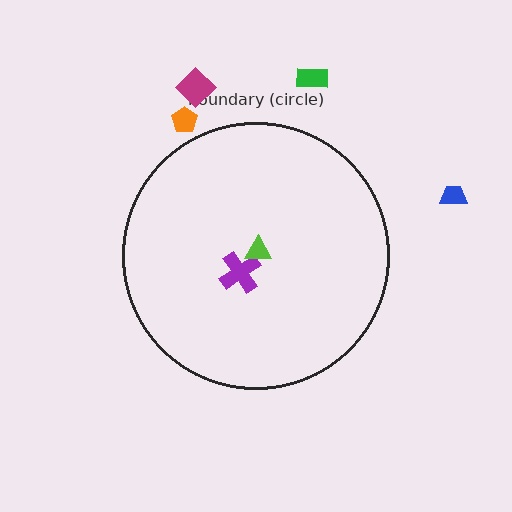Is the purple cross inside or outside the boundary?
Inside.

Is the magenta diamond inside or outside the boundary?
Outside.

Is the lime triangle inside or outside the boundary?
Inside.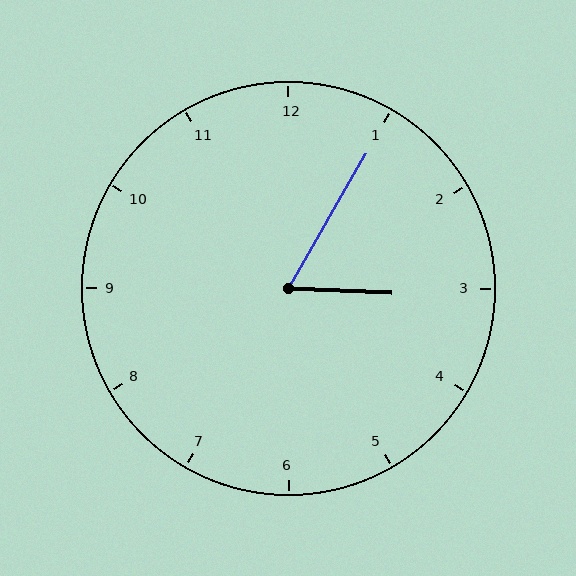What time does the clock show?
3:05.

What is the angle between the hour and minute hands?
Approximately 62 degrees.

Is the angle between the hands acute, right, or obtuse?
It is acute.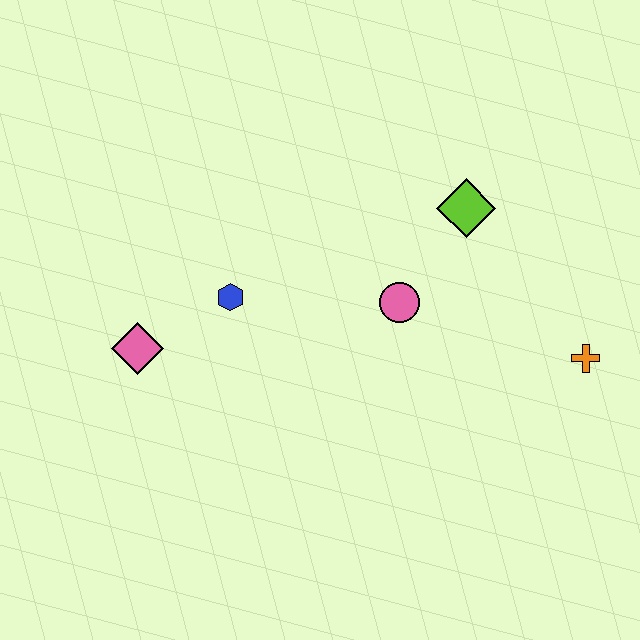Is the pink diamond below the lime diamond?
Yes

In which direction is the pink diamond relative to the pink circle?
The pink diamond is to the left of the pink circle.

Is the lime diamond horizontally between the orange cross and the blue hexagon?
Yes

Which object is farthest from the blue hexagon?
The orange cross is farthest from the blue hexagon.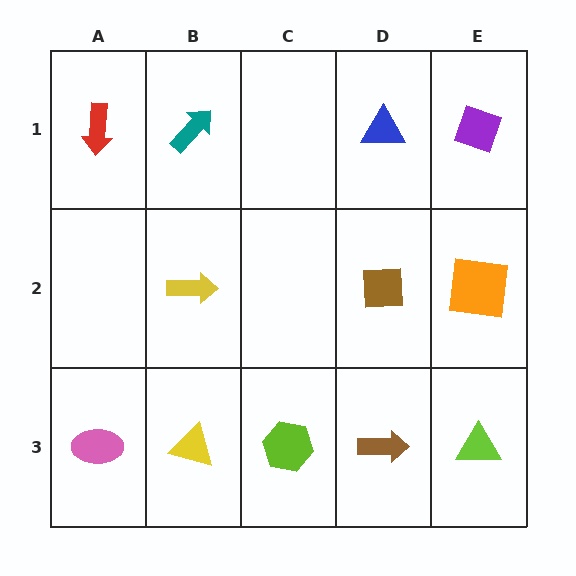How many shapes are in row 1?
4 shapes.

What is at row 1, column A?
A red arrow.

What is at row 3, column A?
A pink ellipse.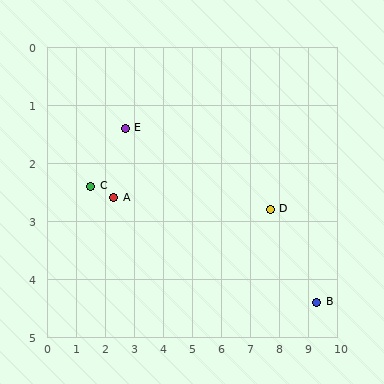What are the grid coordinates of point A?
Point A is at approximately (2.3, 2.6).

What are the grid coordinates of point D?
Point D is at approximately (7.7, 2.8).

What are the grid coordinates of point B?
Point B is at approximately (9.3, 4.4).